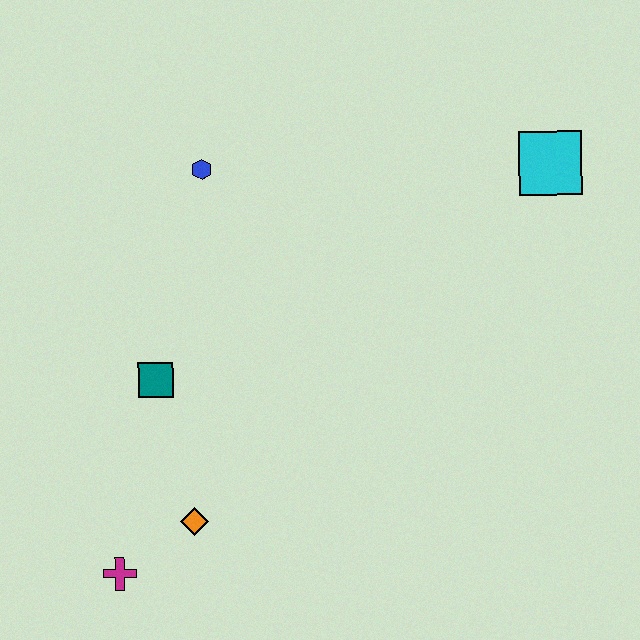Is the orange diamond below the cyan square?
Yes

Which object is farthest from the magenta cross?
The cyan square is farthest from the magenta cross.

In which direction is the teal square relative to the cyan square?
The teal square is to the left of the cyan square.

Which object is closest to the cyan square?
The blue hexagon is closest to the cyan square.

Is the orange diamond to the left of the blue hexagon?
Yes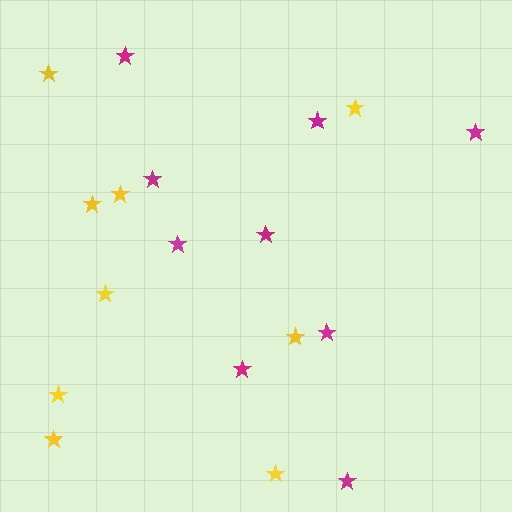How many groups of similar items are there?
There are 2 groups: one group of magenta stars (9) and one group of yellow stars (9).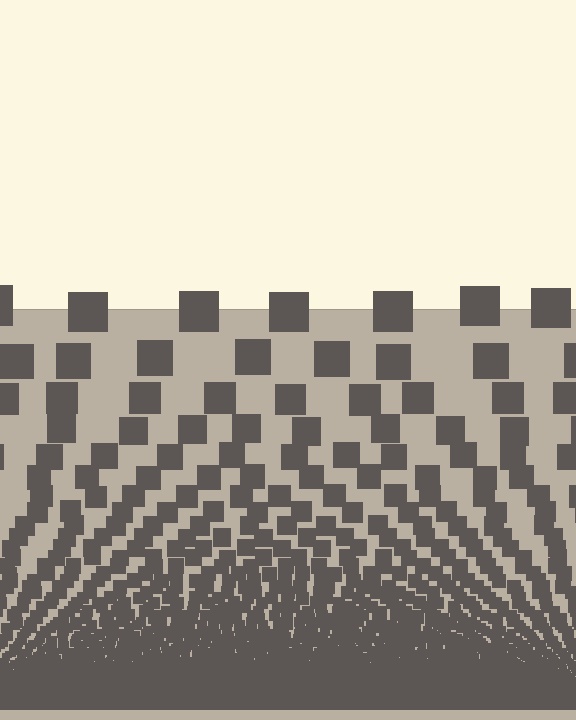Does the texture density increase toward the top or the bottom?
Density increases toward the bottom.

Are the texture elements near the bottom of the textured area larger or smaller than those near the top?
Smaller. The gradient is inverted — elements near the bottom are smaller and denser.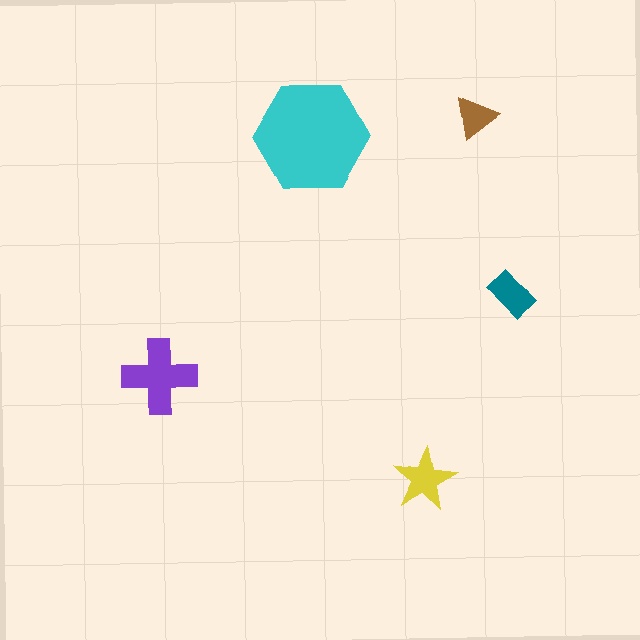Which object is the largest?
The cyan hexagon.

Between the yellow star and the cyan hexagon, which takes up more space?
The cyan hexagon.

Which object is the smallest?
The brown triangle.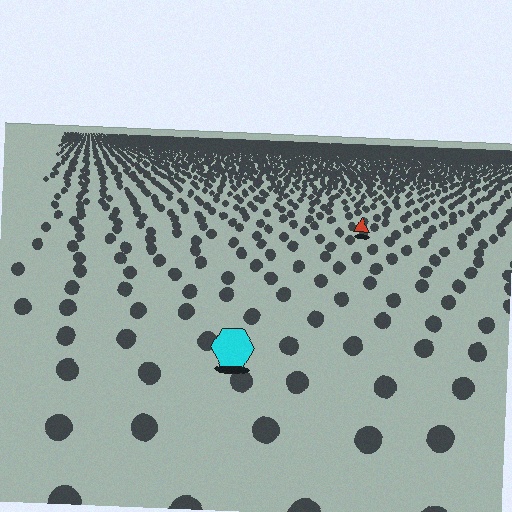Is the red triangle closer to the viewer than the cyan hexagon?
No. The cyan hexagon is closer — you can tell from the texture gradient: the ground texture is coarser near it.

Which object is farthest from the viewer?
The red triangle is farthest from the viewer. It appears smaller and the ground texture around it is denser.